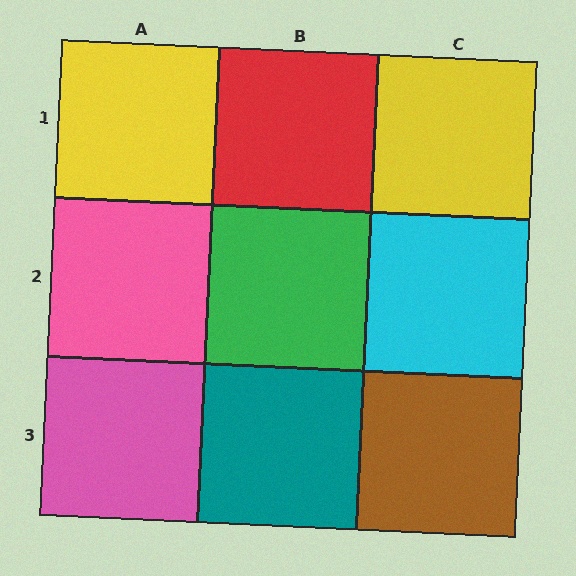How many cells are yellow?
2 cells are yellow.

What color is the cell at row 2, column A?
Pink.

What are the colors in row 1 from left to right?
Yellow, red, yellow.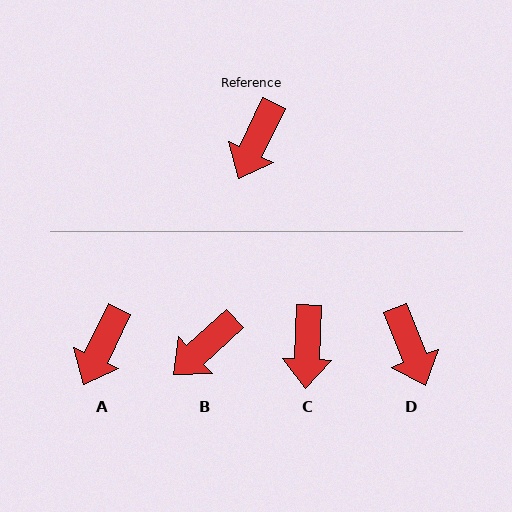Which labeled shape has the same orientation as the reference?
A.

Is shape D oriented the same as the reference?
No, it is off by about 47 degrees.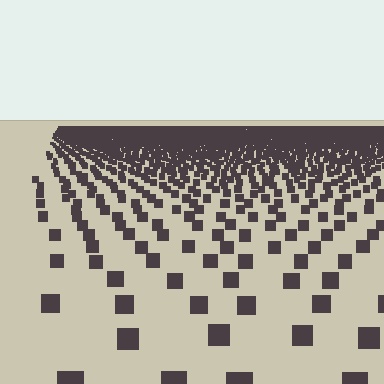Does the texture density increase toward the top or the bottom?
Density increases toward the top.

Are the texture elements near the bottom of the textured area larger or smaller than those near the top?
Larger. Near the bottom, elements are closer to the viewer and appear at a bigger on-screen size.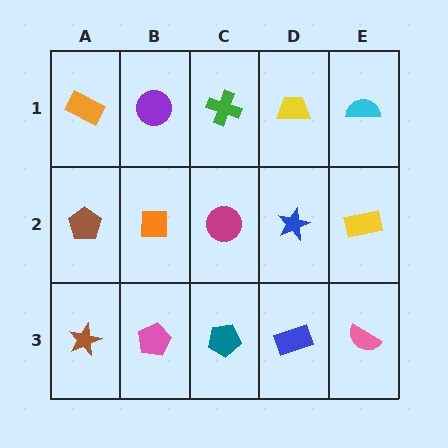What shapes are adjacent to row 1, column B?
An orange square (row 2, column B), an orange rectangle (row 1, column A), a green cross (row 1, column C).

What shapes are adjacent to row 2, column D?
A yellow trapezoid (row 1, column D), a blue rectangle (row 3, column D), a magenta circle (row 2, column C), a yellow rectangle (row 2, column E).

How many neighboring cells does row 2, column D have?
4.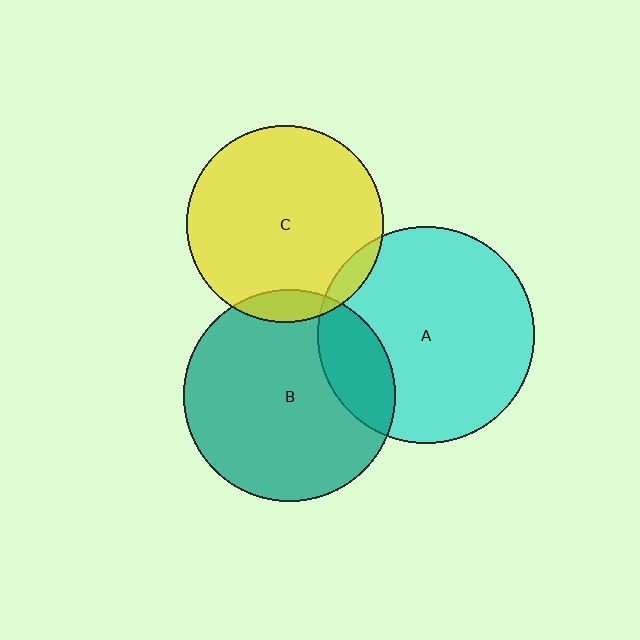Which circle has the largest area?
Circle A (cyan).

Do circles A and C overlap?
Yes.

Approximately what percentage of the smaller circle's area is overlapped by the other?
Approximately 5%.